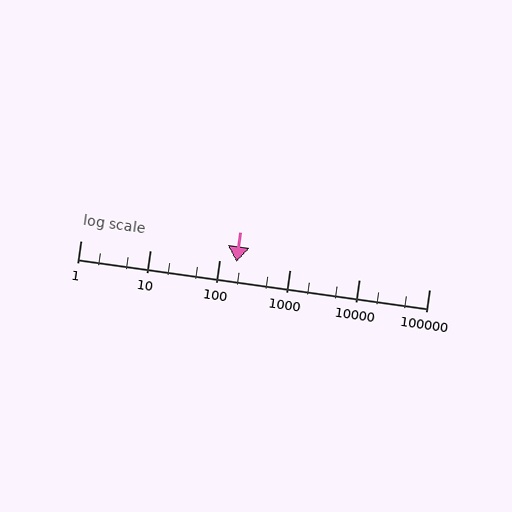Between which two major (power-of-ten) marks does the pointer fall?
The pointer is between 100 and 1000.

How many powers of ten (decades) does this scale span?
The scale spans 5 decades, from 1 to 100000.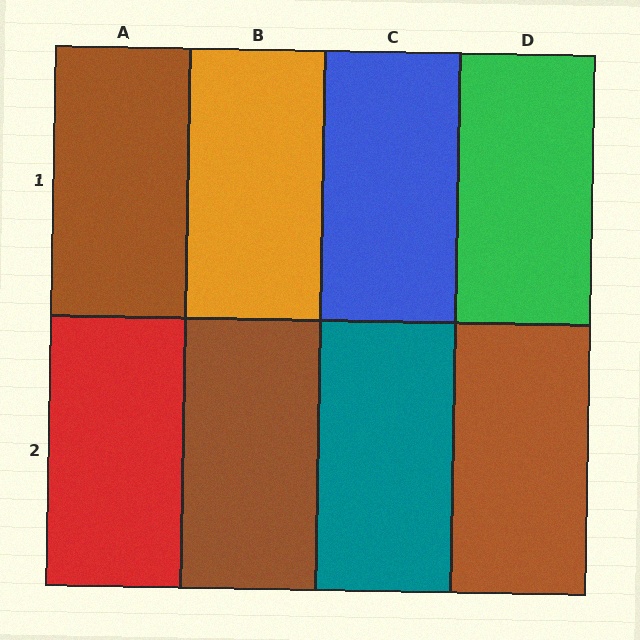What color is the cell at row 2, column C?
Teal.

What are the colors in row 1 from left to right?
Brown, orange, blue, green.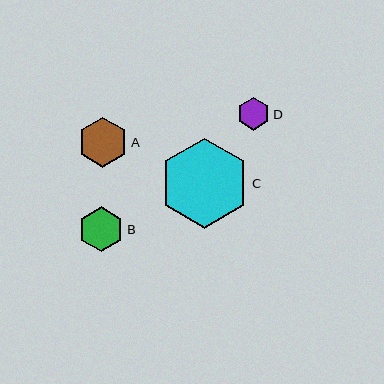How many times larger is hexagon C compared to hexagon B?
Hexagon C is approximately 2.0 times the size of hexagon B.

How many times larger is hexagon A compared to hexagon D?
Hexagon A is approximately 1.5 times the size of hexagon D.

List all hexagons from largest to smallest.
From largest to smallest: C, A, B, D.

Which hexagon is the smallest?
Hexagon D is the smallest with a size of approximately 33 pixels.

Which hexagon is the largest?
Hexagon C is the largest with a size of approximately 90 pixels.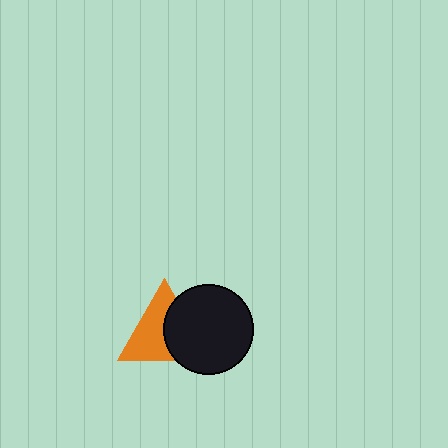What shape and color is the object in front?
The object in front is a black circle.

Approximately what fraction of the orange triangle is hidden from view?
Roughly 43% of the orange triangle is hidden behind the black circle.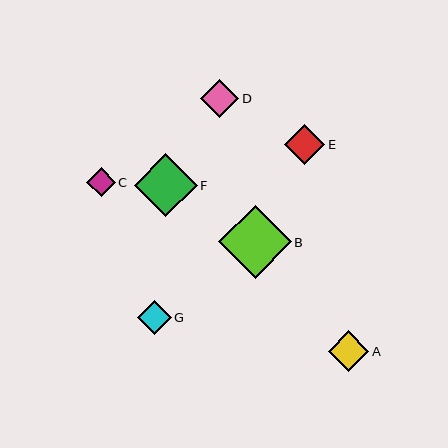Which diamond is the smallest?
Diamond C is the smallest with a size of approximately 29 pixels.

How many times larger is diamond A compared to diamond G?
Diamond A is approximately 1.2 times the size of diamond G.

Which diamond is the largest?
Diamond B is the largest with a size of approximately 73 pixels.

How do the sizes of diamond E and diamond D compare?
Diamond E and diamond D are approximately the same size.